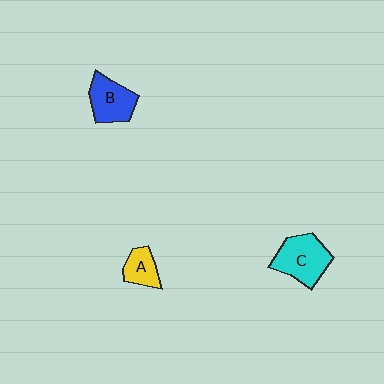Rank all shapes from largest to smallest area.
From largest to smallest: C (cyan), B (blue), A (yellow).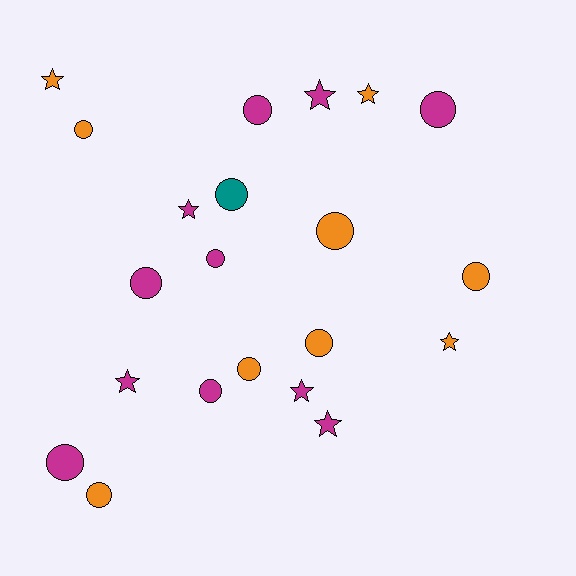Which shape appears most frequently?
Circle, with 13 objects.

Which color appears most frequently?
Magenta, with 11 objects.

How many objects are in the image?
There are 21 objects.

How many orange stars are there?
There are 3 orange stars.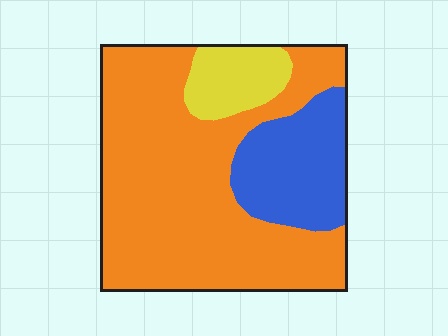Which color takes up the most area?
Orange, at roughly 70%.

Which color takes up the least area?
Yellow, at roughly 10%.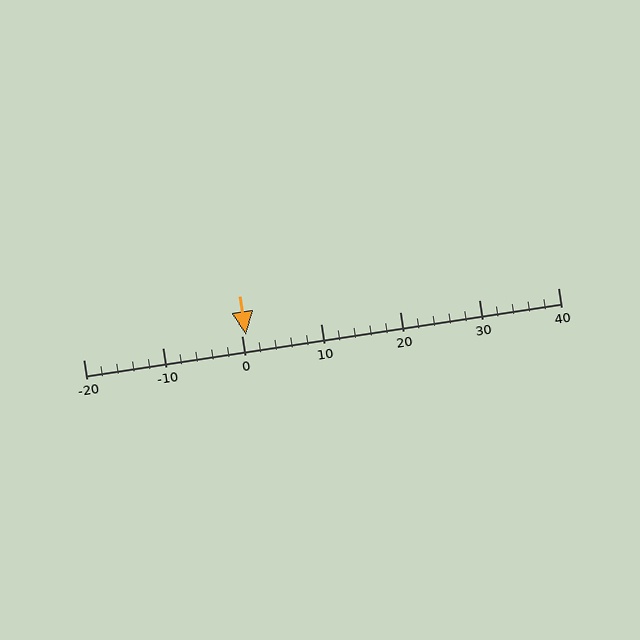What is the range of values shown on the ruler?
The ruler shows values from -20 to 40.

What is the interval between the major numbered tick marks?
The major tick marks are spaced 10 units apart.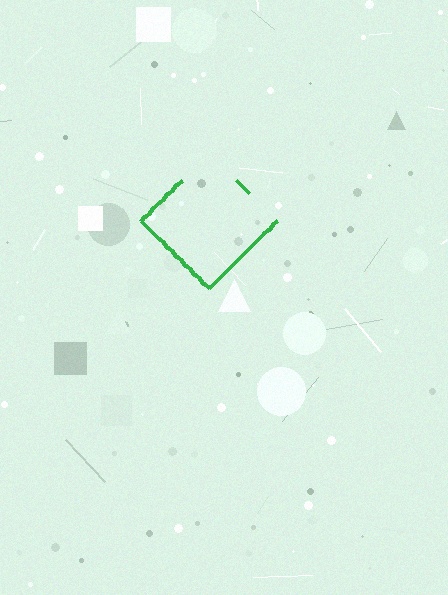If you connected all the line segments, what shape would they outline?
They would outline a diamond.